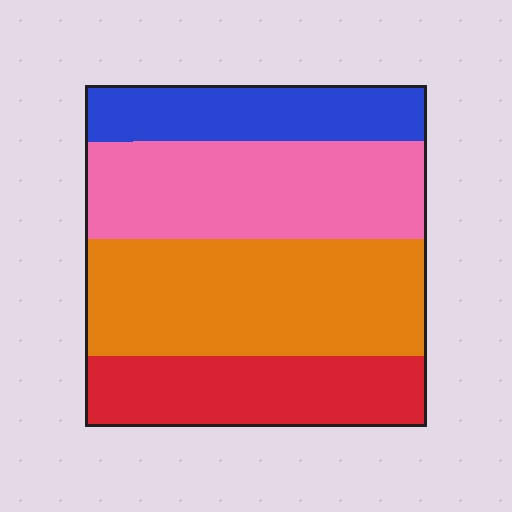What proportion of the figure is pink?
Pink takes up about one quarter (1/4) of the figure.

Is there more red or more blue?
Red.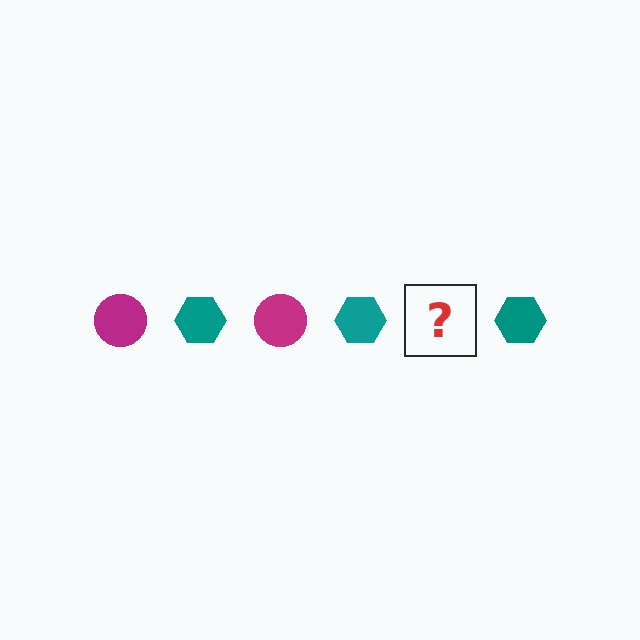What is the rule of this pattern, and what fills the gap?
The rule is that the pattern alternates between magenta circle and teal hexagon. The gap should be filled with a magenta circle.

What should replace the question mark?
The question mark should be replaced with a magenta circle.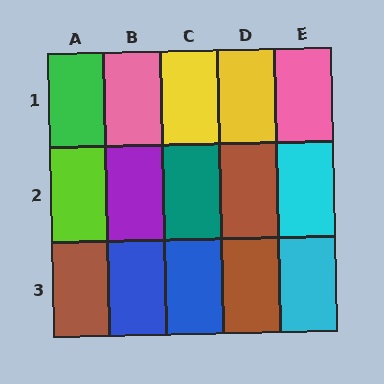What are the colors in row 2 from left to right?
Lime, purple, teal, brown, cyan.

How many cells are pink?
2 cells are pink.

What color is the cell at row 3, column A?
Brown.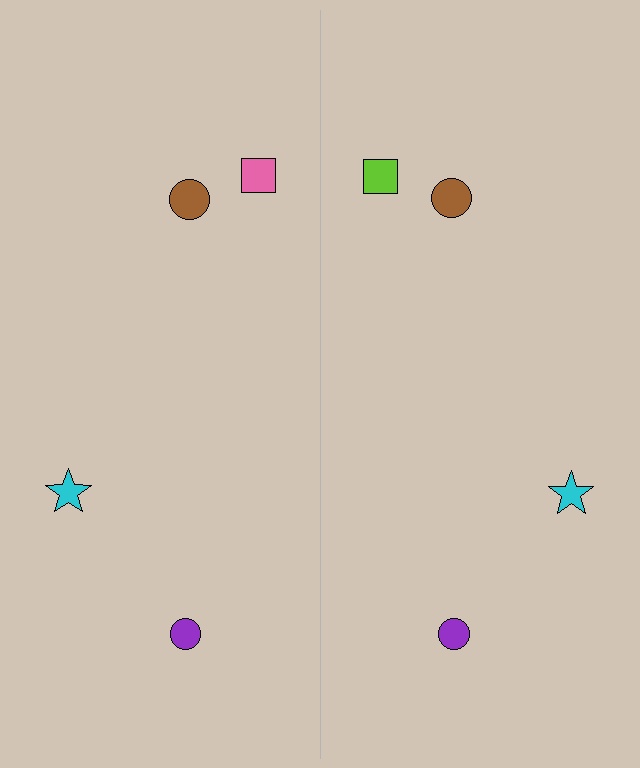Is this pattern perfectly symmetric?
No, the pattern is not perfectly symmetric. The lime square on the right side breaks the symmetry — its mirror counterpart is pink.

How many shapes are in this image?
There are 8 shapes in this image.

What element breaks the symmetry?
The lime square on the right side breaks the symmetry — its mirror counterpart is pink.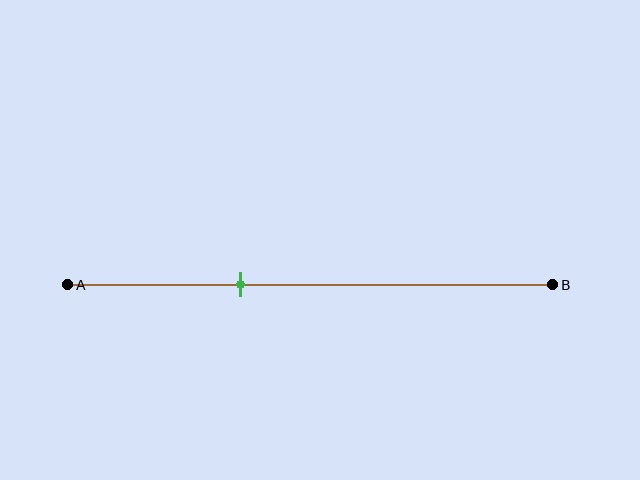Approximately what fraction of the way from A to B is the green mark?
The green mark is approximately 35% of the way from A to B.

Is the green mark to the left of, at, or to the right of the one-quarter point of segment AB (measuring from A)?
The green mark is to the right of the one-quarter point of segment AB.